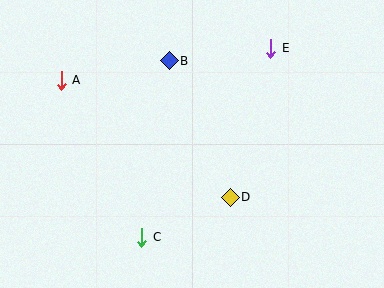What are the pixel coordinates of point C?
Point C is at (142, 237).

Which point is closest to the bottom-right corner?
Point D is closest to the bottom-right corner.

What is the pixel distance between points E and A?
The distance between E and A is 212 pixels.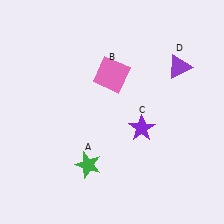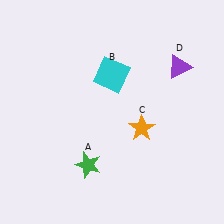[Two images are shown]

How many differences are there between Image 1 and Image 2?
There are 2 differences between the two images.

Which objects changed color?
B changed from pink to cyan. C changed from purple to orange.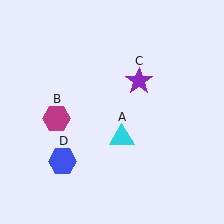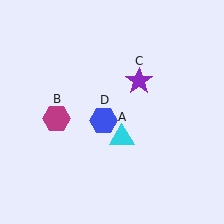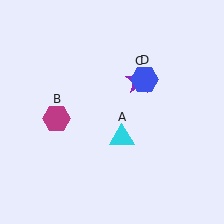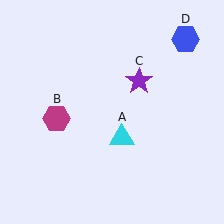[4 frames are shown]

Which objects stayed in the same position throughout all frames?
Cyan triangle (object A) and magenta hexagon (object B) and purple star (object C) remained stationary.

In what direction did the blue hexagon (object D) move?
The blue hexagon (object D) moved up and to the right.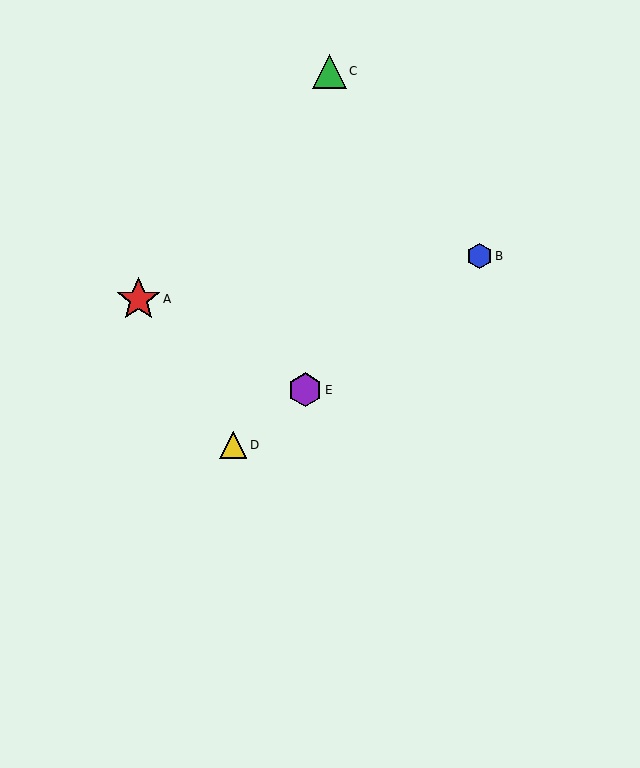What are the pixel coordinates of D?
Object D is at (233, 445).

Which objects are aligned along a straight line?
Objects B, D, E are aligned along a straight line.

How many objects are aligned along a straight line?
3 objects (B, D, E) are aligned along a straight line.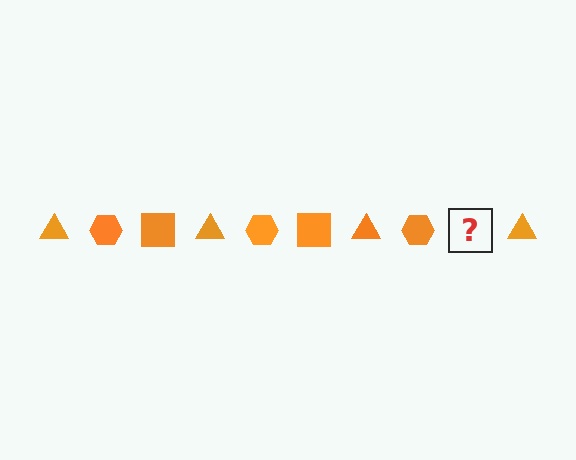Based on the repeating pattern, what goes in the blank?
The blank should be an orange square.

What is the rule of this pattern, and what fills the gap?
The rule is that the pattern cycles through triangle, hexagon, square shapes in orange. The gap should be filled with an orange square.